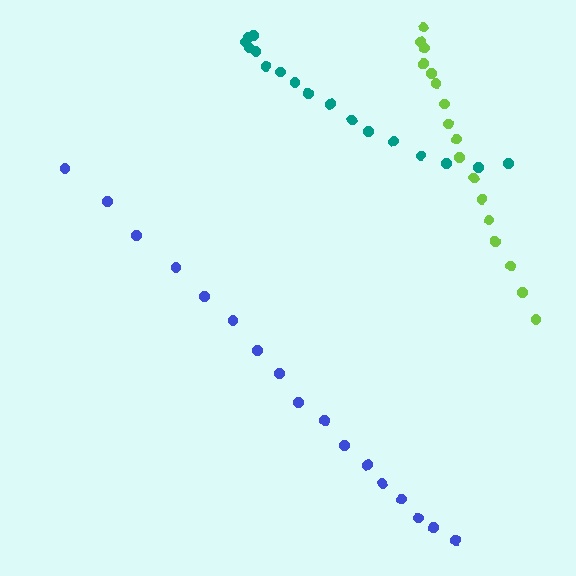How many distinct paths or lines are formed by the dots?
There are 3 distinct paths.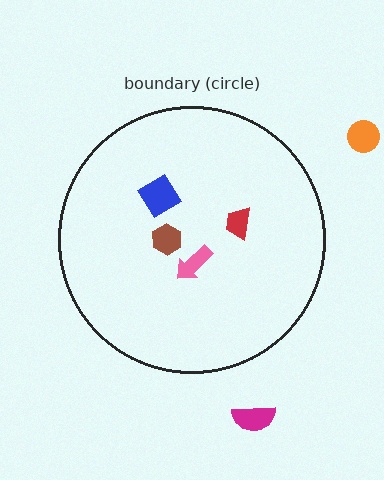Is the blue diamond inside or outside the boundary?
Inside.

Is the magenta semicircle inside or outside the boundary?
Outside.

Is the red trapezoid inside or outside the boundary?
Inside.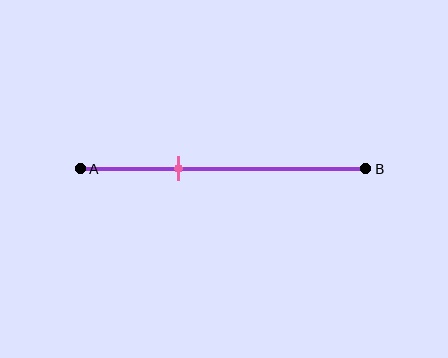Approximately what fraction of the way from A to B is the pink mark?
The pink mark is approximately 35% of the way from A to B.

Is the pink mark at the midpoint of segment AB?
No, the mark is at about 35% from A, not at the 50% midpoint.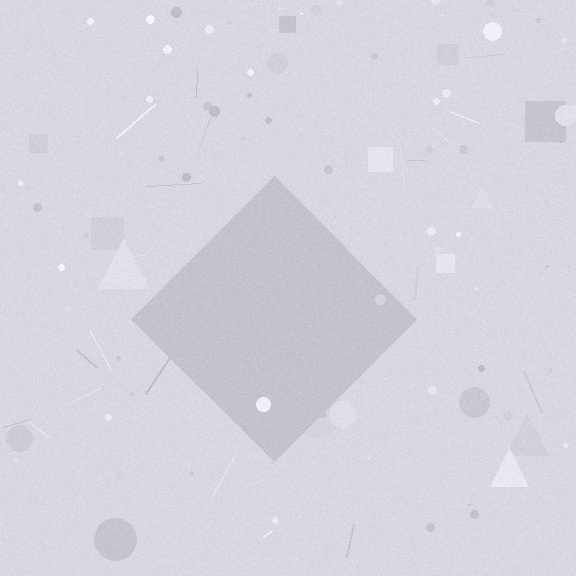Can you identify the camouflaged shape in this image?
The camouflaged shape is a diamond.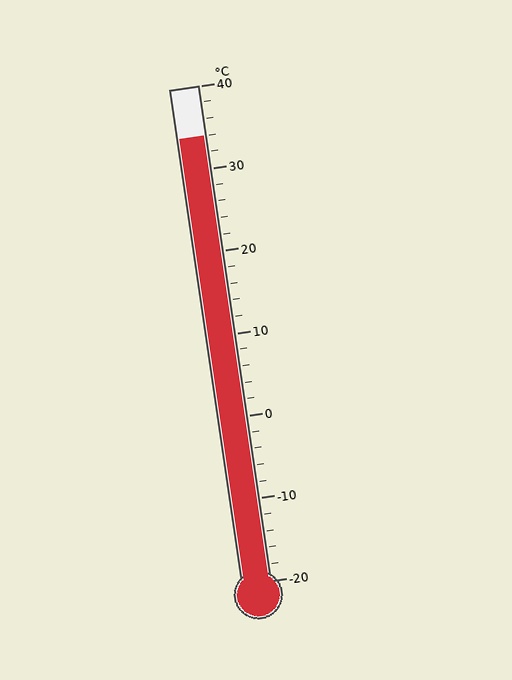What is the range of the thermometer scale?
The thermometer scale ranges from -20°C to 40°C.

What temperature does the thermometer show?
The thermometer shows approximately 34°C.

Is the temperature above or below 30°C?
The temperature is above 30°C.